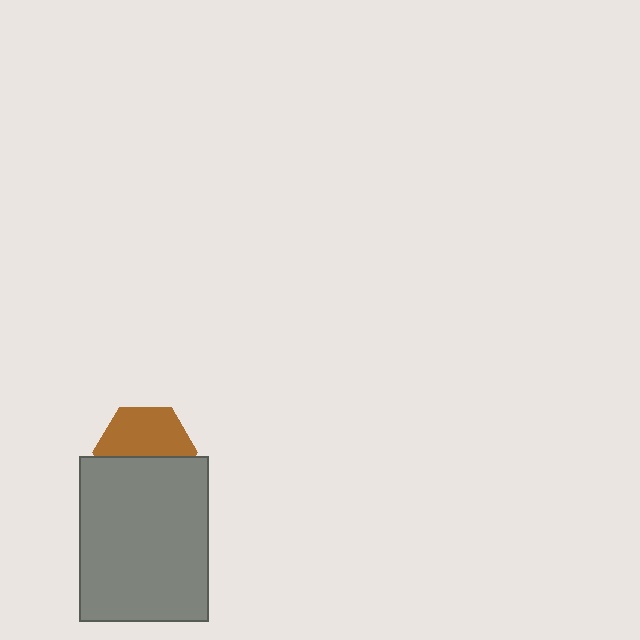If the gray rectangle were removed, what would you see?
You would see the complete brown hexagon.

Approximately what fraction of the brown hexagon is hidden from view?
Roughly 46% of the brown hexagon is hidden behind the gray rectangle.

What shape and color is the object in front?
The object in front is a gray rectangle.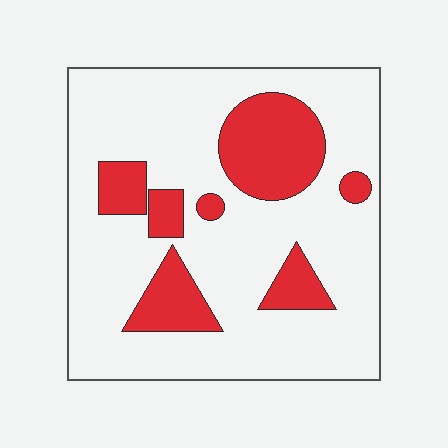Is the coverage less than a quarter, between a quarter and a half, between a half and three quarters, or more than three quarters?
Less than a quarter.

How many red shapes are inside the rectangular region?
7.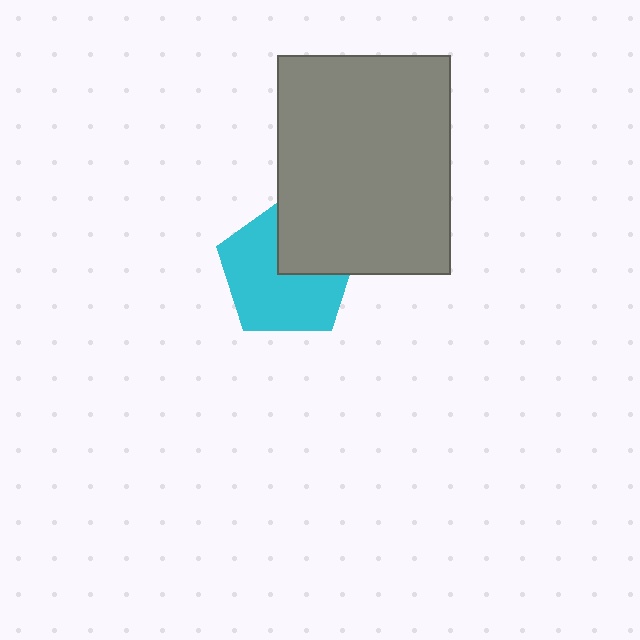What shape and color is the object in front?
The object in front is a gray rectangle.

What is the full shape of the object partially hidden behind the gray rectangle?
The partially hidden object is a cyan pentagon.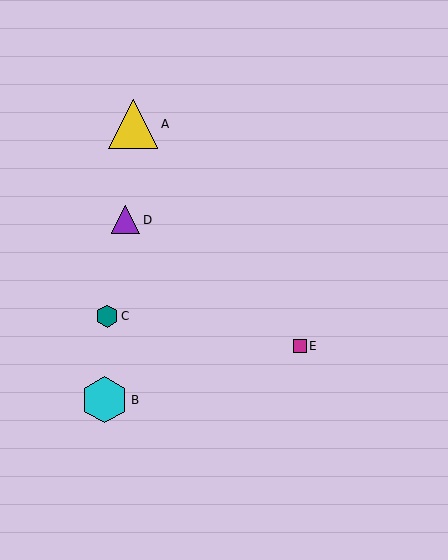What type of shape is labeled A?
Shape A is a yellow triangle.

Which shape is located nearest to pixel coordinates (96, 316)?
The teal hexagon (labeled C) at (107, 316) is nearest to that location.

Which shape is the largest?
The yellow triangle (labeled A) is the largest.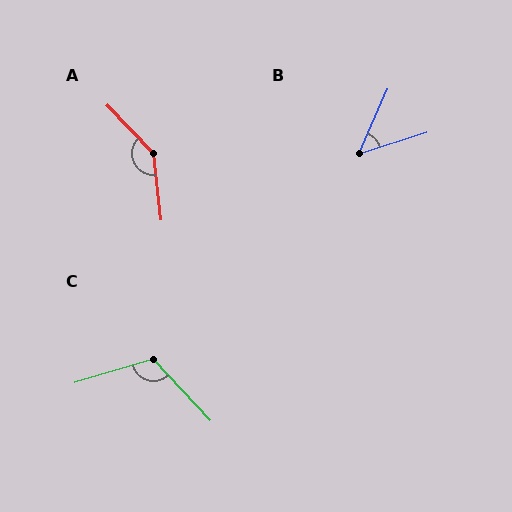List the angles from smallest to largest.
B (49°), C (116°), A (143°).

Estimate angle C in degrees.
Approximately 116 degrees.